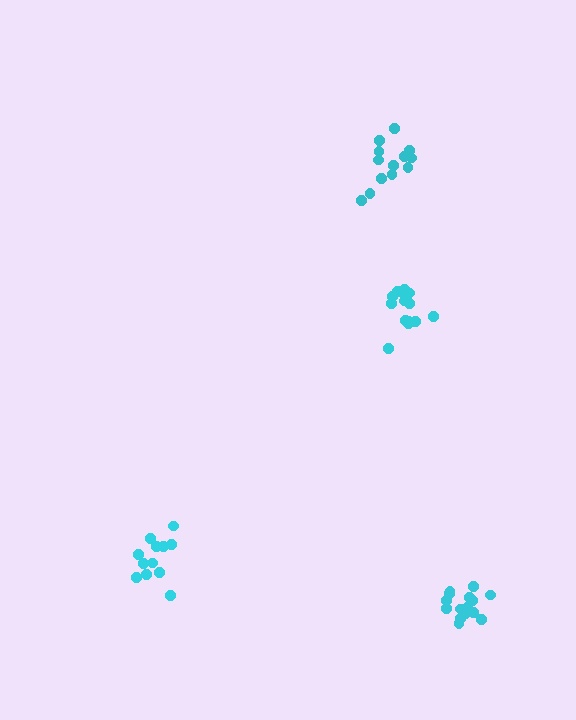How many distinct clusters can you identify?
There are 4 distinct clusters.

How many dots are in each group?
Group 1: 12 dots, Group 2: 13 dots, Group 3: 15 dots, Group 4: 14 dots (54 total).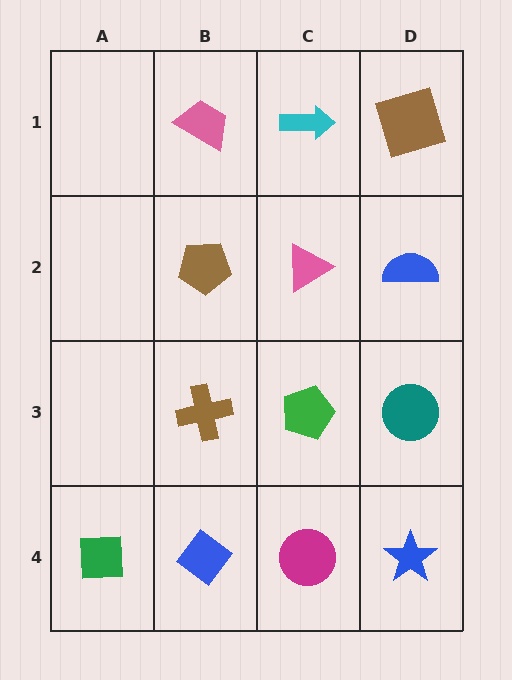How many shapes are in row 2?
3 shapes.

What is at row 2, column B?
A brown pentagon.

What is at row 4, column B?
A blue diamond.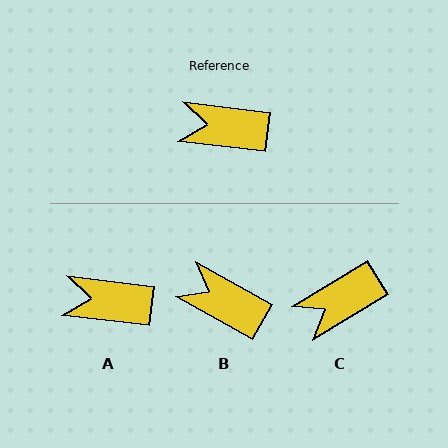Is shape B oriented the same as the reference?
No, it is off by about 23 degrees.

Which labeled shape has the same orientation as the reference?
A.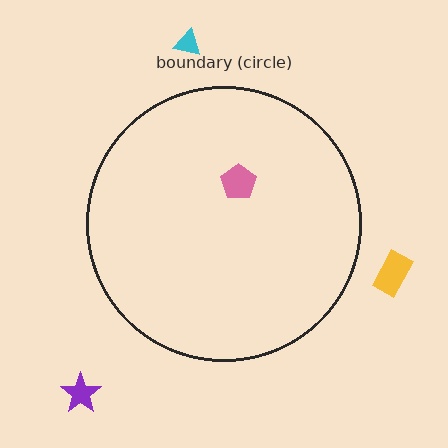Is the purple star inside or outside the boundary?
Outside.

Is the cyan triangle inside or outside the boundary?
Outside.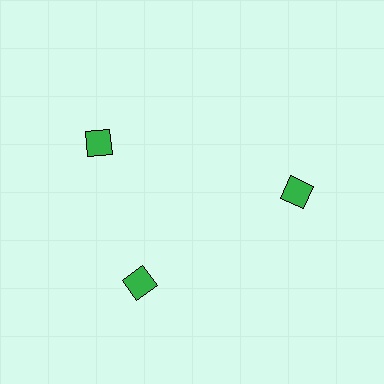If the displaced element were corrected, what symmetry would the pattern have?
It would have 3-fold rotational symmetry — the pattern would map onto itself every 120 degrees.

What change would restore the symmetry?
The symmetry would be restored by rotating it back into even spacing with its neighbors so that all 3 squares sit at equal angles and equal distance from the center.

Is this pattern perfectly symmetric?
No. The 3 green squares are arranged in a ring, but one element near the 11 o'clock position is rotated out of alignment along the ring, breaking the 3-fold rotational symmetry.